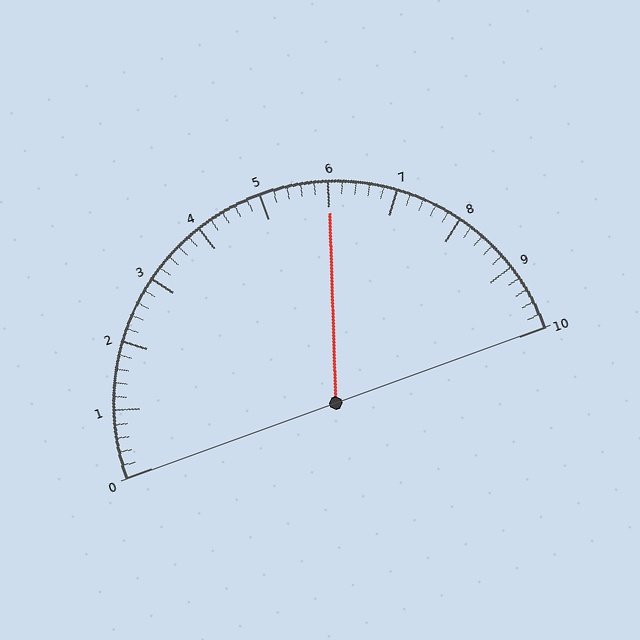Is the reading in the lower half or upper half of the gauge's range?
The reading is in the upper half of the range (0 to 10).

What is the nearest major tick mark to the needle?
The nearest major tick mark is 6.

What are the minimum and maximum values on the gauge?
The gauge ranges from 0 to 10.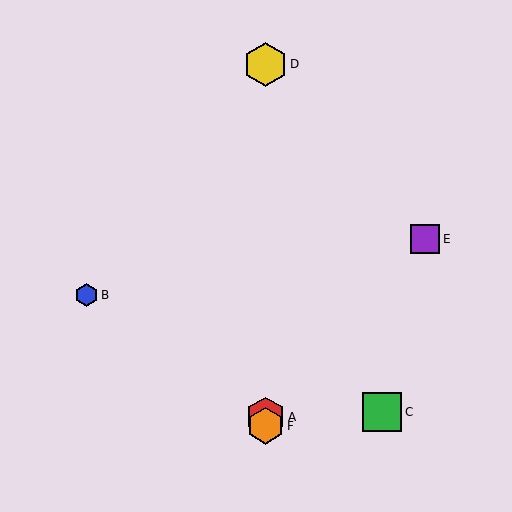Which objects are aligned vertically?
Objects A, D, F are aligned vertically.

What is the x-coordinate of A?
Object A is at x≈266.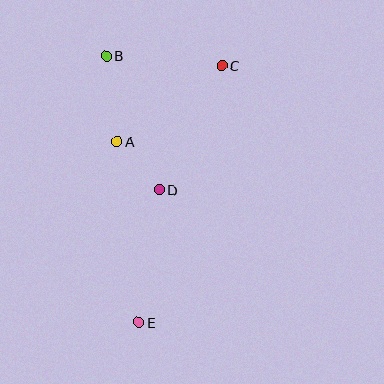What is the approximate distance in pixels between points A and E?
The distance between A and E is approximately 182 pixels.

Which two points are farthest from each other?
Points C and E are farthest from each other.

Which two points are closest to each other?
Points A and D are closest to each other.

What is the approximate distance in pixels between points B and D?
The distance between B and D is approximately 144 pixels.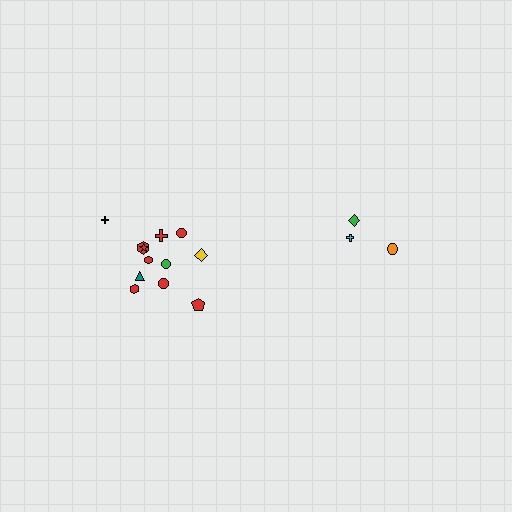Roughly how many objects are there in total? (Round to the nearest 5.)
Roughly 15 objects in total.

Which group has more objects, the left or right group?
The left group.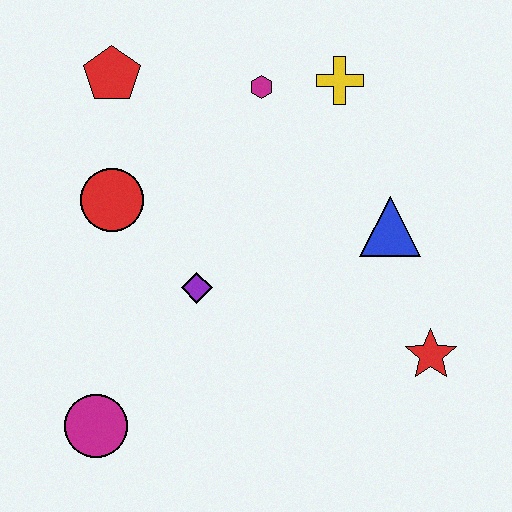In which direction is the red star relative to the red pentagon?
The red star is to the right of the red pentagon.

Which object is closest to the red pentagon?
The red circle is closest to the red pentagon.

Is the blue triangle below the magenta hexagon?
Yes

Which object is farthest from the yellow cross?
The magenta circle is farthest from the yellow cross.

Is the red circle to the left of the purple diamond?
Yes